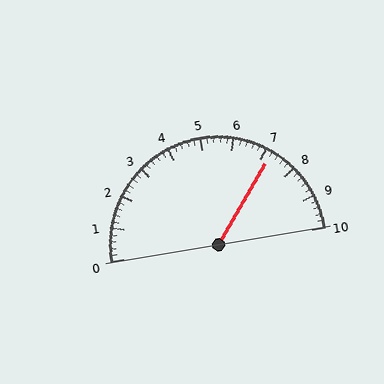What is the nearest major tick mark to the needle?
The nearest major tick mark is 7.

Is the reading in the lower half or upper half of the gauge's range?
The reading is in the upper half of the range (0 to 10).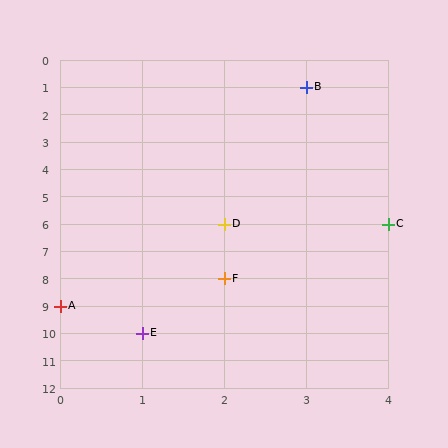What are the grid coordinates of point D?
Point D is at grid coordinates (2, 6).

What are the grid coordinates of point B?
Point B is at grid coordinates (3, 1).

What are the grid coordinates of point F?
Point F is at grid coordinates (2, 8).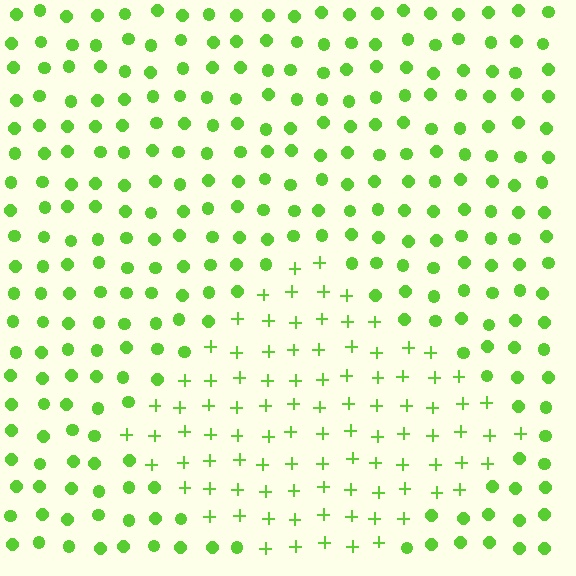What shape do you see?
I see a diamond.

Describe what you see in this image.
The image is filled with small lime elements arranged in a uniform grid. A diamond-shaped region contains plus signs, while the surrounding area contains circles. The boundary is defined purely by the change in element shape.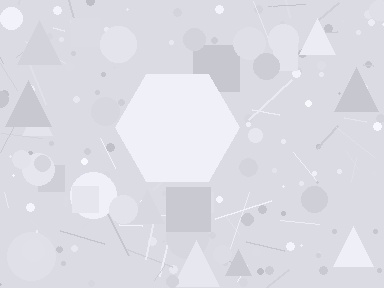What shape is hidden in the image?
A hexagon is hidden in the image.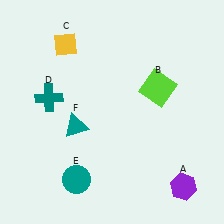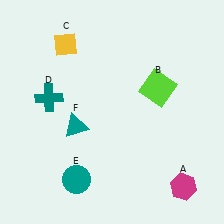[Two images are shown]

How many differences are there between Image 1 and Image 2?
There is 1 difference between the two images.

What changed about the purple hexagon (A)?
In Image 1, A is purple. In Image 2, it changed to magenta.